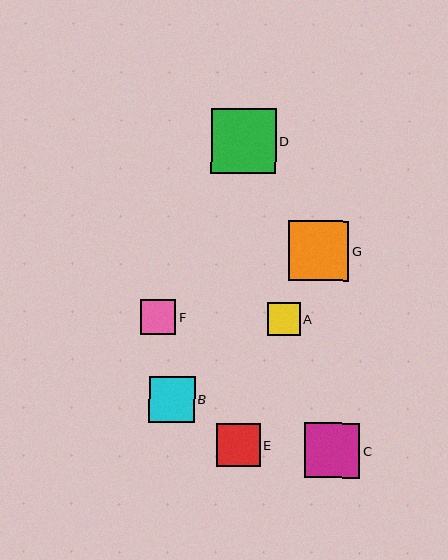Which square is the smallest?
Square A is the smallest with a size of approximately 33 pixels.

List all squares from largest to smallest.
From largest to smallest: D, G, C, B, E, F, A.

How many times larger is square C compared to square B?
Square C is approximately 1.2 times the size of square B.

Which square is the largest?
Square D is the largest with a size of approximately 64 pixels.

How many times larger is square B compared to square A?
Square B is approximately 1.4 times the size of square A.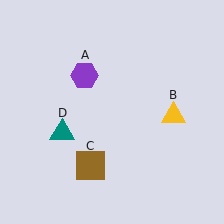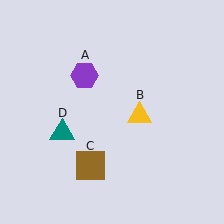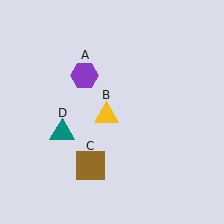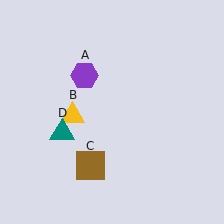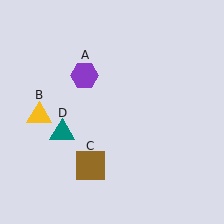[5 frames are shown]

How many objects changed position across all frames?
1 object changed position: yellow triangle (object B).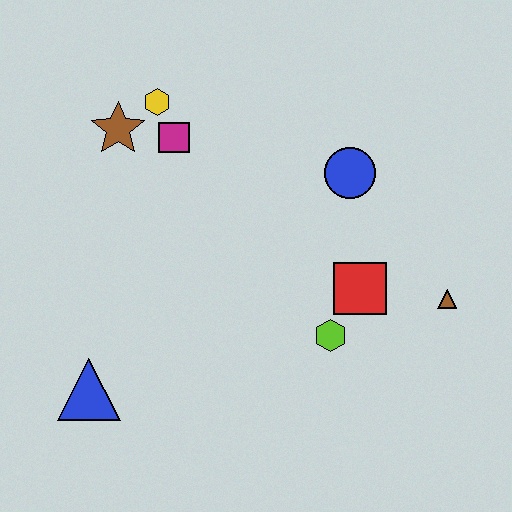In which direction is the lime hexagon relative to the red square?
The lime hexagon is below the red square.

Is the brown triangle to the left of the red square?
No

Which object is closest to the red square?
The lime hexagon is closest to the red square.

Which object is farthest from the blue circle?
The blue triangle is farthest from the blue circle.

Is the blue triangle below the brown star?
Yes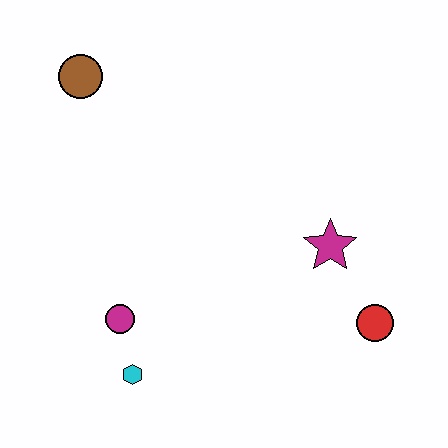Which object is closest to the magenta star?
The red circle is closest to the magenta star.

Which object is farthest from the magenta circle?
The red circle is farthest from the magenta circle.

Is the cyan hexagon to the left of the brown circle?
No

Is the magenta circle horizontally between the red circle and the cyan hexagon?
No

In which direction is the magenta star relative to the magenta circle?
The magenta star is to the right of the magenta circle.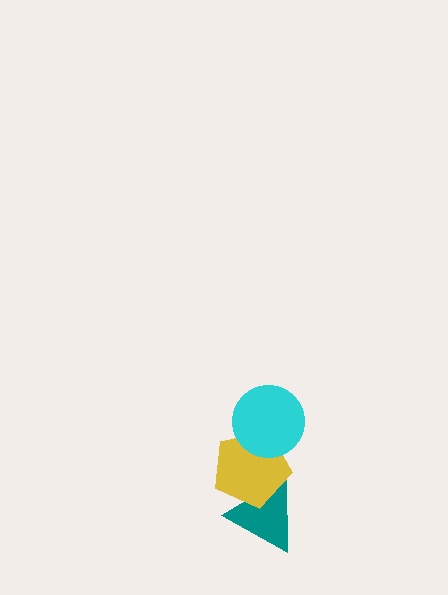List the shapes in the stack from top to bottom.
From top to bottom: the cyan circle, the yellow pentagon, the teal triangle.